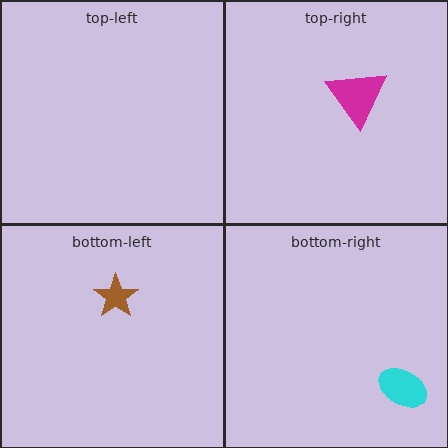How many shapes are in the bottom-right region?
1.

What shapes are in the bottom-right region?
The cyan ellipse.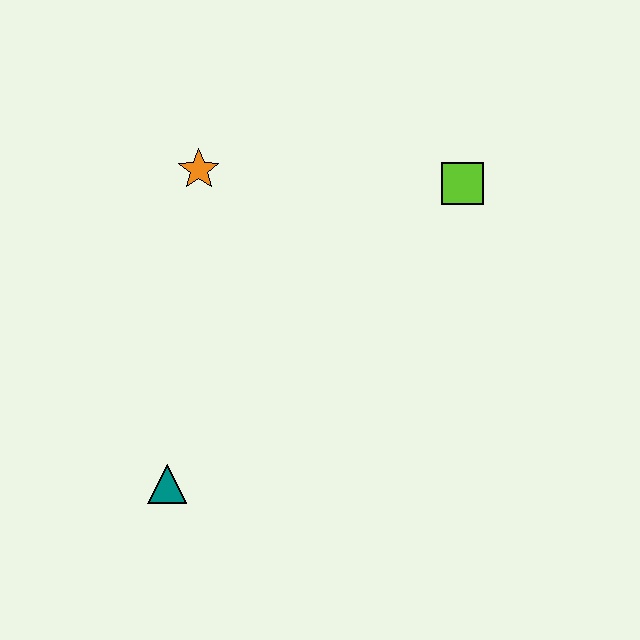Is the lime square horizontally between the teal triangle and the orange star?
No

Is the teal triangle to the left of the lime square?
Yes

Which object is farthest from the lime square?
The teal triangle is farthest from the lime square.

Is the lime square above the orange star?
No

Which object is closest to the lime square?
The orange star is closest to the lime square.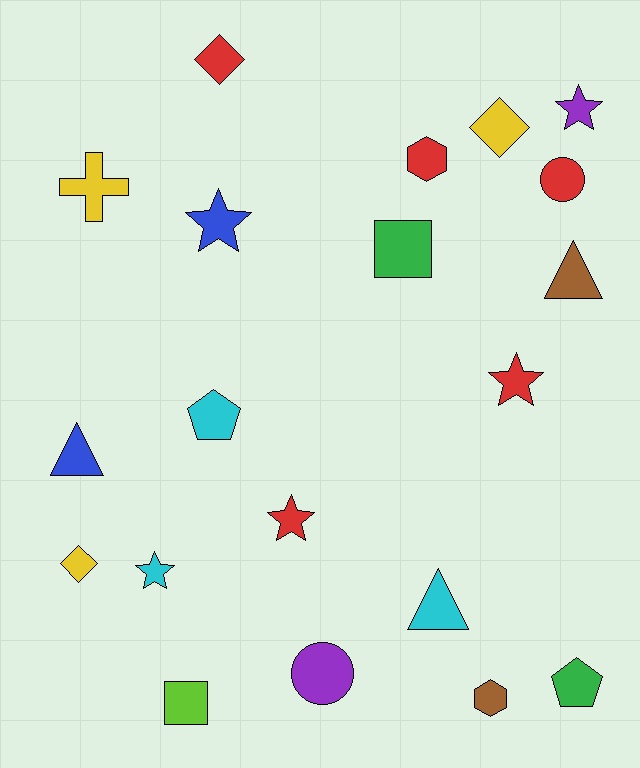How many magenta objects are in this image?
There are no magenta objects.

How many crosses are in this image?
There is 1 cross.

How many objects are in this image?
There are 20 objects.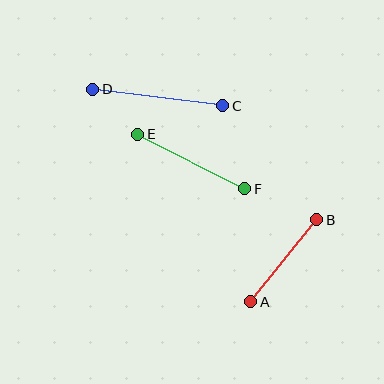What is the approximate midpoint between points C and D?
The midpoint is at approximately (158, 98) pixels.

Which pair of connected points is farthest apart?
Points C and D are farthest apart.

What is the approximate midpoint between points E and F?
The midpoint is at approximately (191, 162) pixels.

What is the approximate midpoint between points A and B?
The midpoint is at approximately (284, 261) pixels.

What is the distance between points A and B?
The distance is approximately 105 pixels.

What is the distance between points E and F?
The distance is approximately 120 pixels.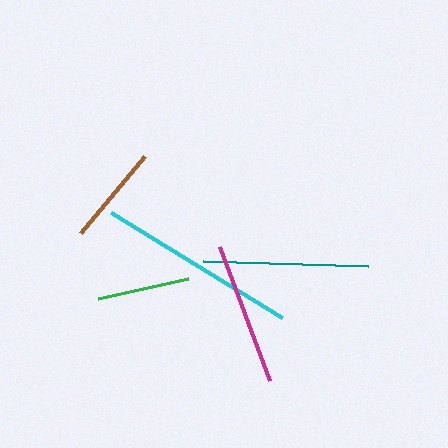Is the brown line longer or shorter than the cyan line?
The cyan line is longer than the brown line.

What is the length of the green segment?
The green segment is approximately 93 pixels long.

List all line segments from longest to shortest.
From longest to shortest: cyan, teal, magenta, brown, green.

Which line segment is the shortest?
The green line is the shortest at approximately 93 pixels.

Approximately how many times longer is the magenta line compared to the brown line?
The magenta line is approximately 1.4 times the length of the brown line.